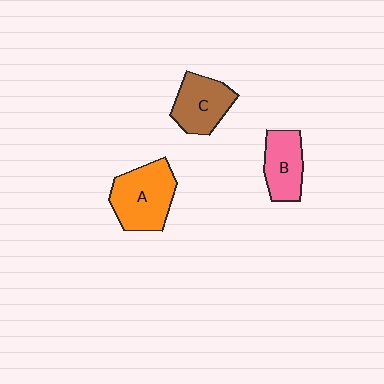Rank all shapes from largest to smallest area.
From largest to smallest: A (orange), C (brown), B (pink).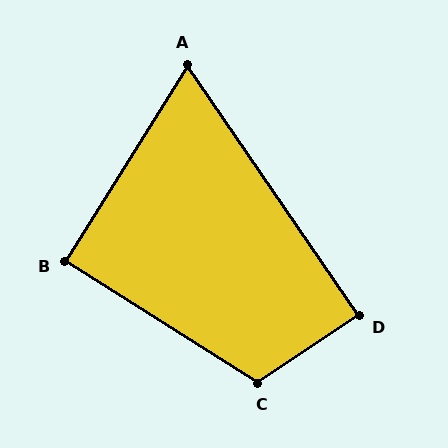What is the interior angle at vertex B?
Approximately 91 degrees (approximately right).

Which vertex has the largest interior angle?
C, at approximately 114 degrees.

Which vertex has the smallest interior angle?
A, at approximately 66 degrees.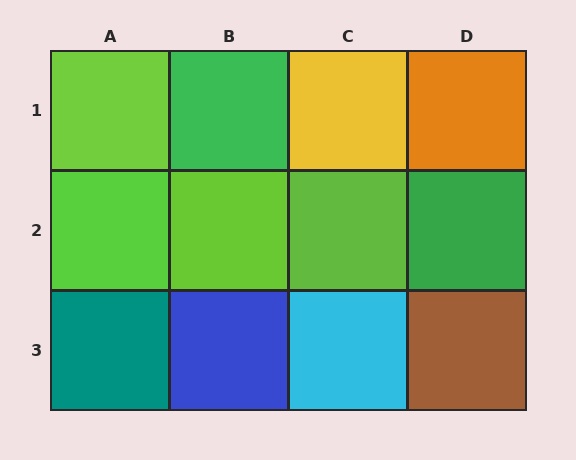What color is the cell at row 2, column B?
Lime.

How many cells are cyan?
1 cell is cyan.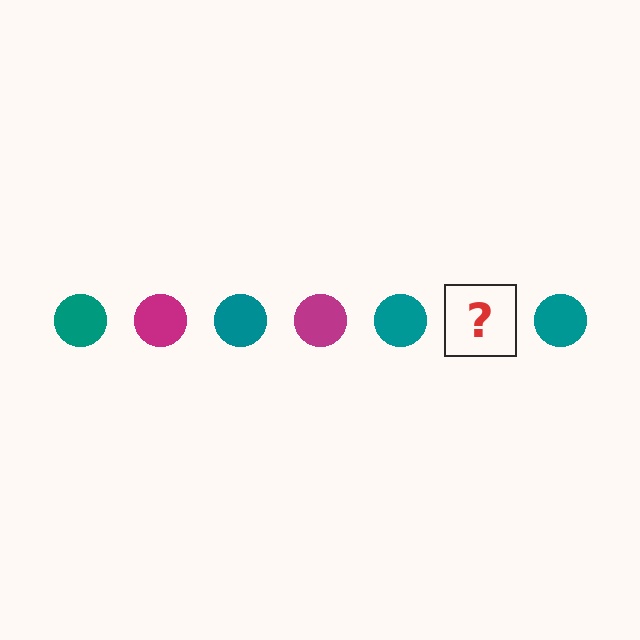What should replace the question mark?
The question mark should be replaced with a magenta circle.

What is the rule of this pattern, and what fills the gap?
The rule is that the pattern cycles through teal, magenta circles. The gap should be filled with a magenta circle.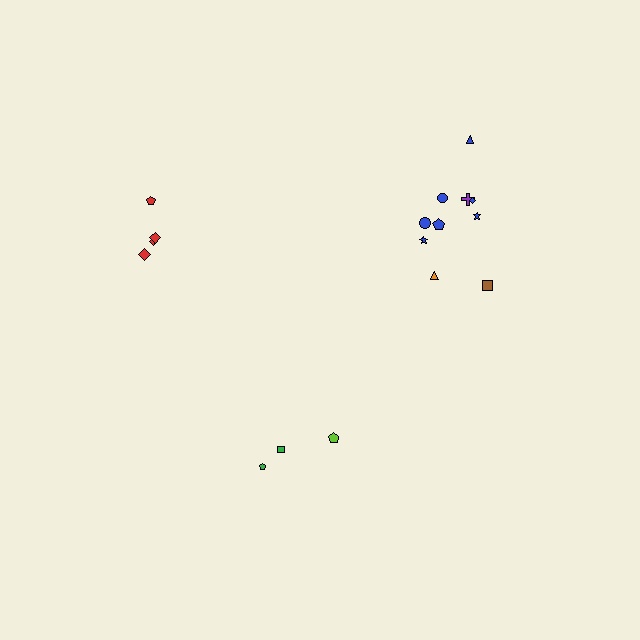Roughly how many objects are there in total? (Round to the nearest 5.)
Roughly 15 objects in total.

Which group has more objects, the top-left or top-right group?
The top-right group.